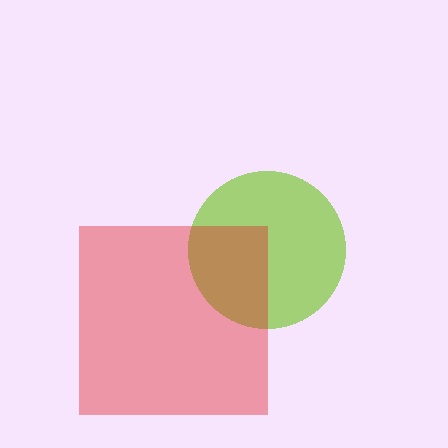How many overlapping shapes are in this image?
There are 2 overlapping shapes in the image.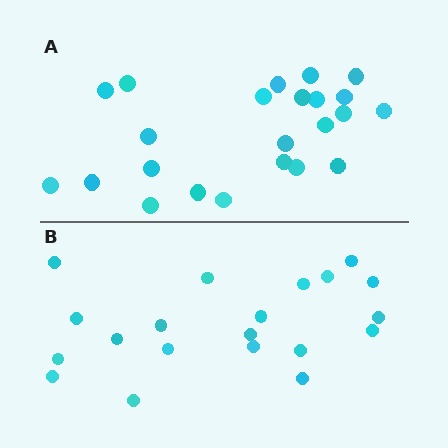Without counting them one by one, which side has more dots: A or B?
Region A (the top region) has more dots.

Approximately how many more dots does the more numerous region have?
Region A has just a few more — roughly 2 or 3 more dots than region B.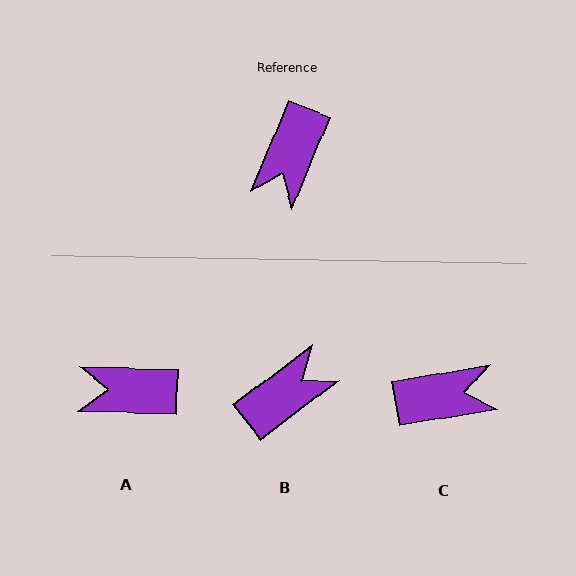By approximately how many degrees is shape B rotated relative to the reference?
Approximately 150 degrees counter-clockwise.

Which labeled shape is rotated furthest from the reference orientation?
B, about 150 degrees away.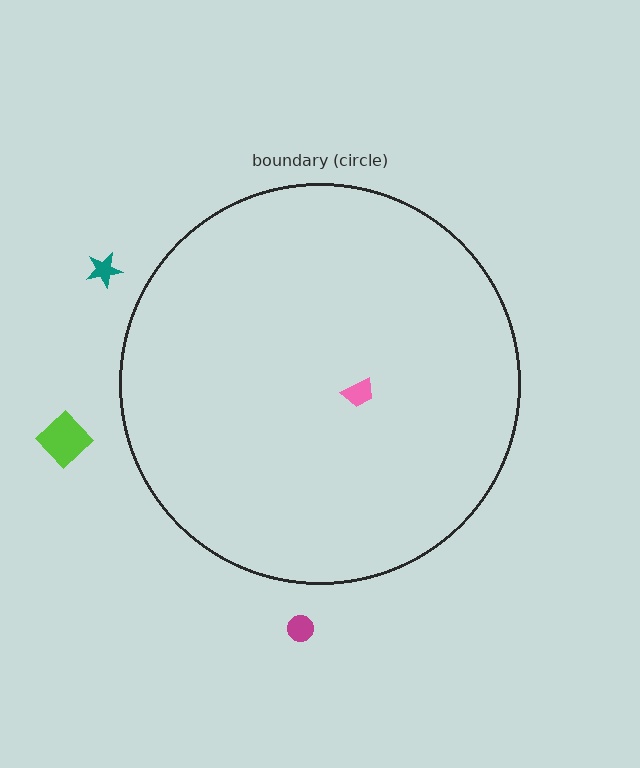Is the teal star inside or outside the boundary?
Outside.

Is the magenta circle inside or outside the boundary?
Outside.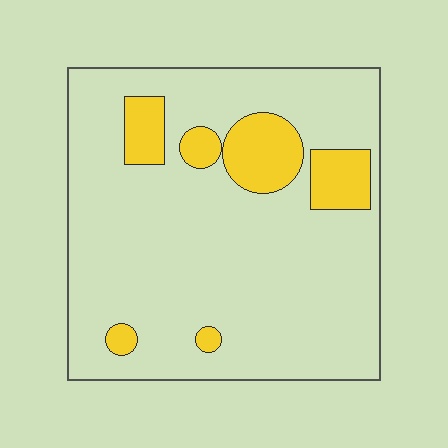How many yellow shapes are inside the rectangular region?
6.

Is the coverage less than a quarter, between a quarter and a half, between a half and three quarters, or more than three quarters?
Less than a quarter.